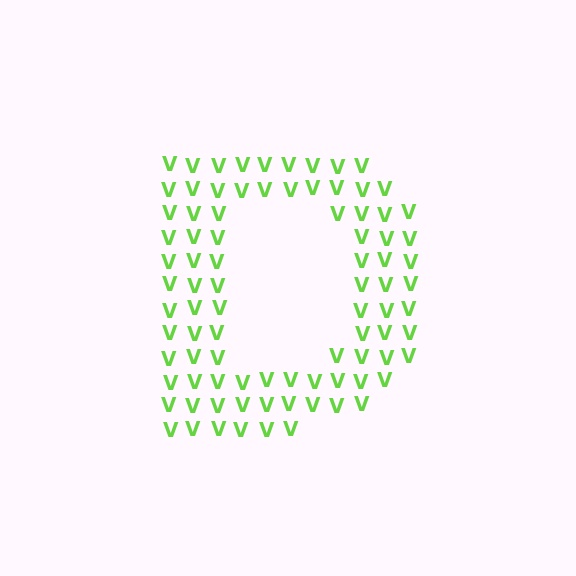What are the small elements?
The small elements are letter V's.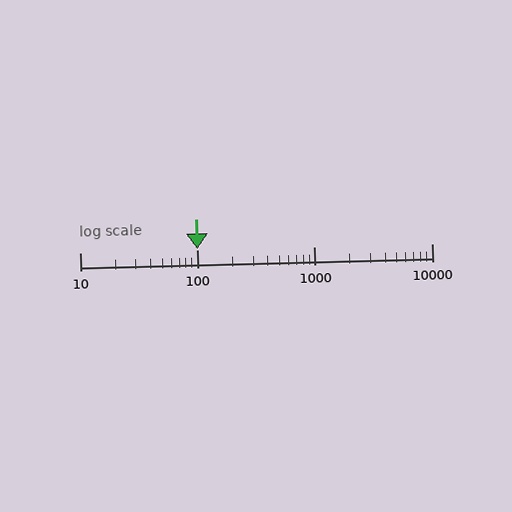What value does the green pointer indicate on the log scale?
The pointer indicates approximately 100.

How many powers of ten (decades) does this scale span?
The scale spans 3 decades, from 10 to 10000.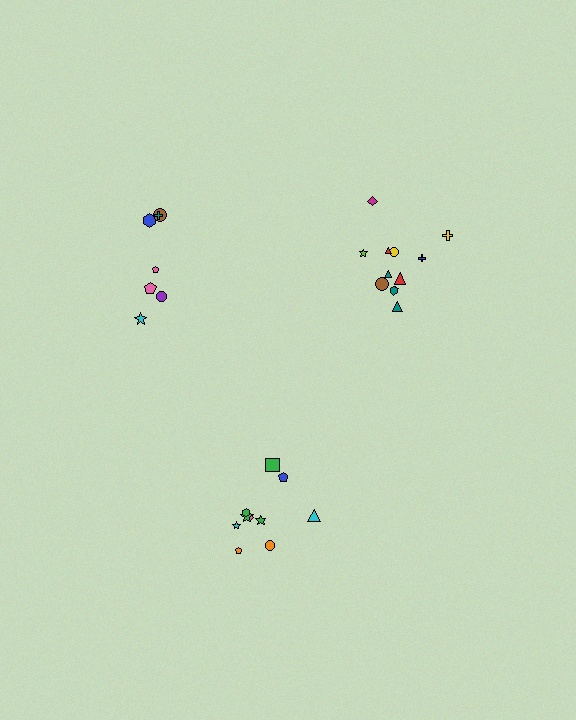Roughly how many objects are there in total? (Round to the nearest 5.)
Roughly 30 objects in total.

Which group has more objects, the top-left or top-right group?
The top-right group.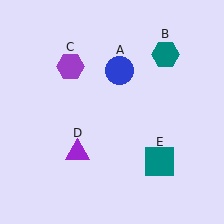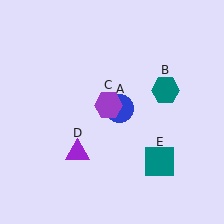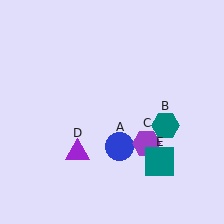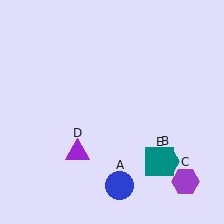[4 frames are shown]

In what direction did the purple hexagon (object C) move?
The purple hexagon (object C) moved down and to the right.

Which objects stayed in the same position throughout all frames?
Purple triangle (object D) and teal square (object E) remained stationary.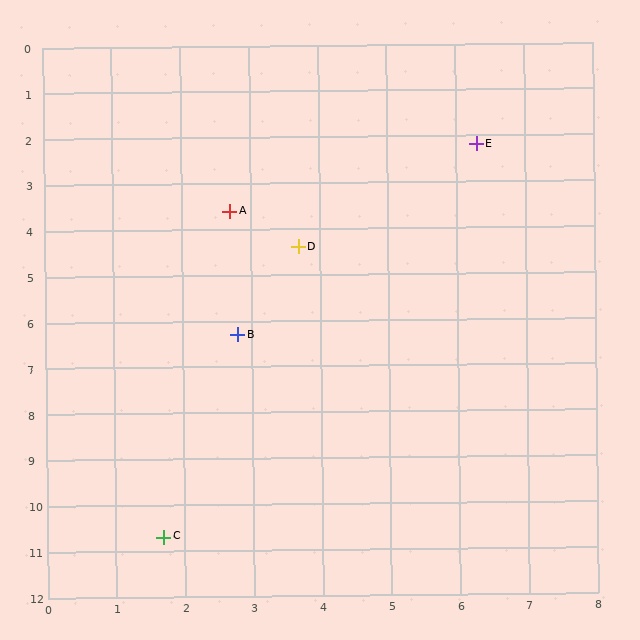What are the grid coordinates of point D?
Point D is at approximately (3.7, 4.4).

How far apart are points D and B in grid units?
Points D and B are about 2.1 grid units apart.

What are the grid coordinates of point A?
Point A is at approximately (2.7, 3.6).